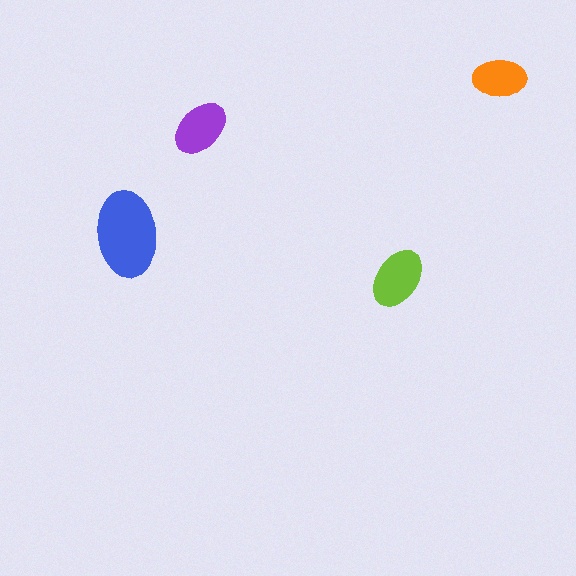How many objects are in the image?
There are 4 objects in the image.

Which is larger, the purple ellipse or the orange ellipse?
The purple one.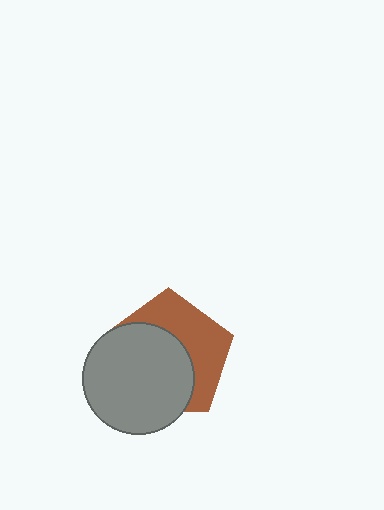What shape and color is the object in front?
The object in front is a gray circle.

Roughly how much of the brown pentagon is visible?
A small part of it is visible (roughly 43%).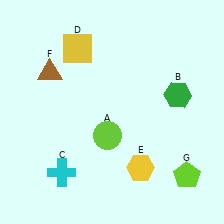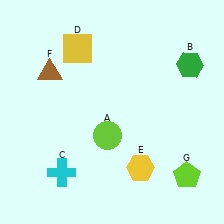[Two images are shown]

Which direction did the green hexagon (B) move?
The green hexagon (B) moved up.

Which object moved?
The green hexagon (B) moved up.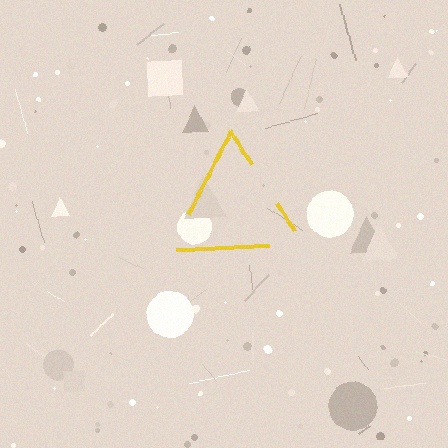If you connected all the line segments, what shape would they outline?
They would outline a triangle.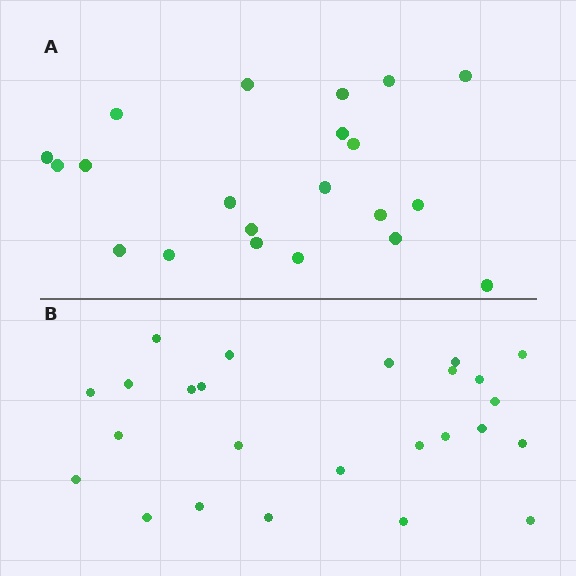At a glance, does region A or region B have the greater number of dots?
Region B (the bottom region) has more dots.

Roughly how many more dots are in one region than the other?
Region B has about 4 more dots than region A.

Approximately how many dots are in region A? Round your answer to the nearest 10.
About 20 dots. (The exact count is 21, which rounds to 20.)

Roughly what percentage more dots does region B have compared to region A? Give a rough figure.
About 20% more.